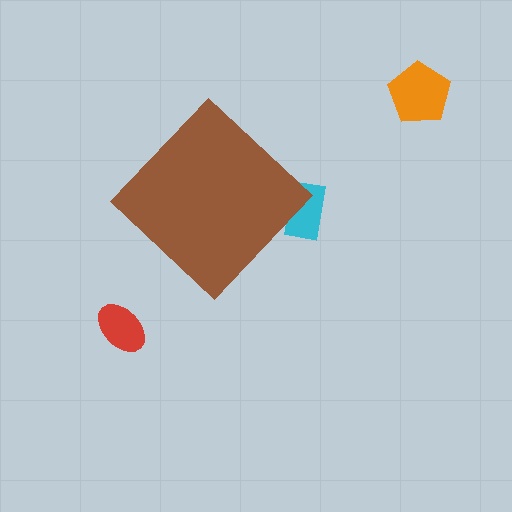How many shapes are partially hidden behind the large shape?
1 shape is partially hidden.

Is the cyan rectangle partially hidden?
Yes, the cyan rectangle is partially hidden behind the brown diamond.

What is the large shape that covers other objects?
A brown diamond.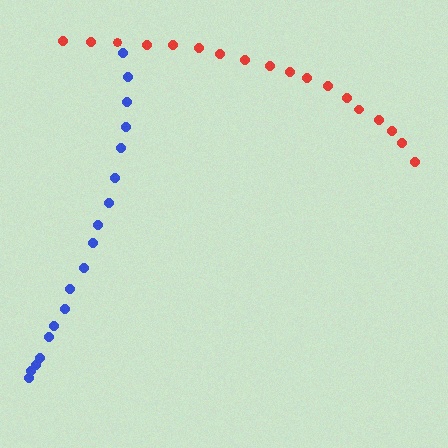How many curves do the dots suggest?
There are 2 distinct paths.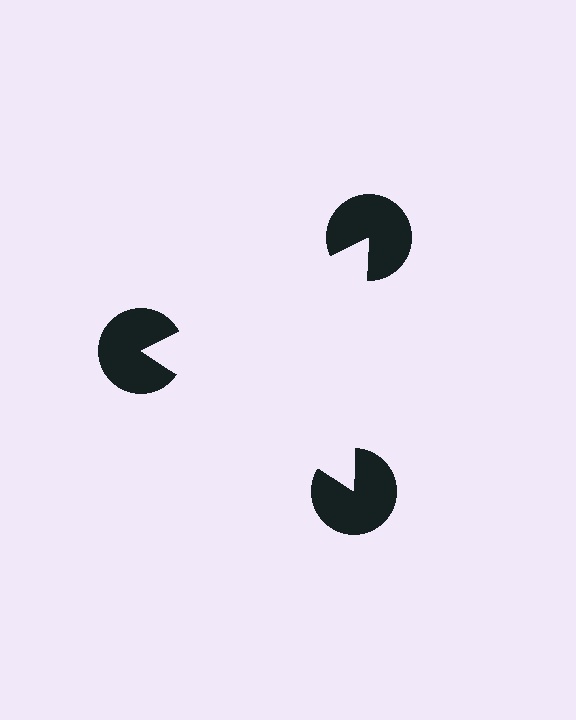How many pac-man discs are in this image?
There are 3 — one at each vertex of the illusory triangle.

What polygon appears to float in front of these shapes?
An illusory triangle — its edges are inferred from the aligned wedge cuts in the pac-man discs, not physically drawn.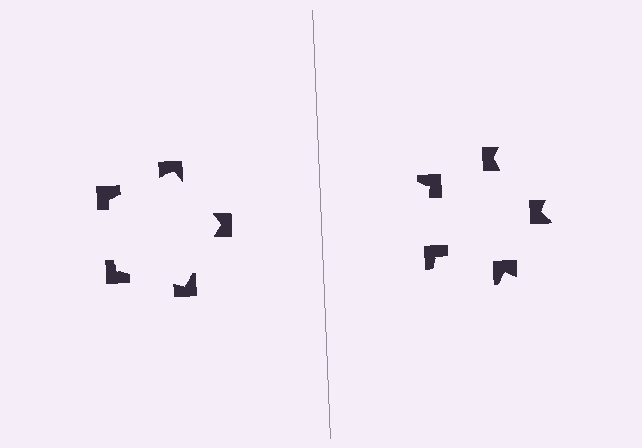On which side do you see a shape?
An illusory pentagon appears on the left side. On the right side the wedge cuts are rotated, so no coherent shape forms.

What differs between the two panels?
The notched squares are positioned identically on both sides; only the wedge orientations differ. On the left they align to a pentagon; on the right they are misaligned.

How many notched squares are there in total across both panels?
10 — 5 on each side.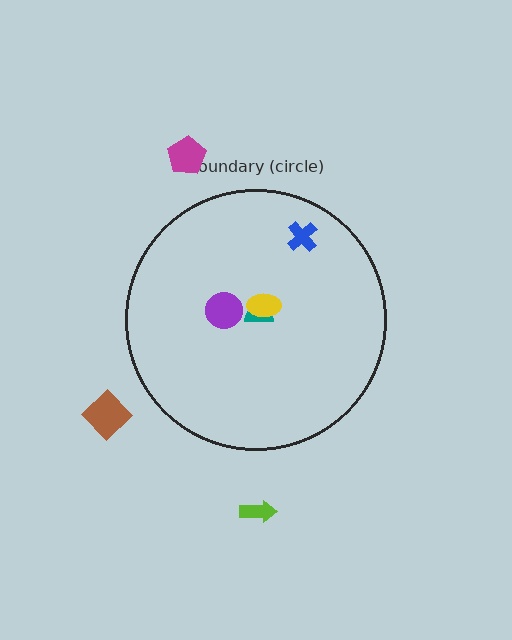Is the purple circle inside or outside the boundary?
Inside.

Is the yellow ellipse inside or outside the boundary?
Inside.